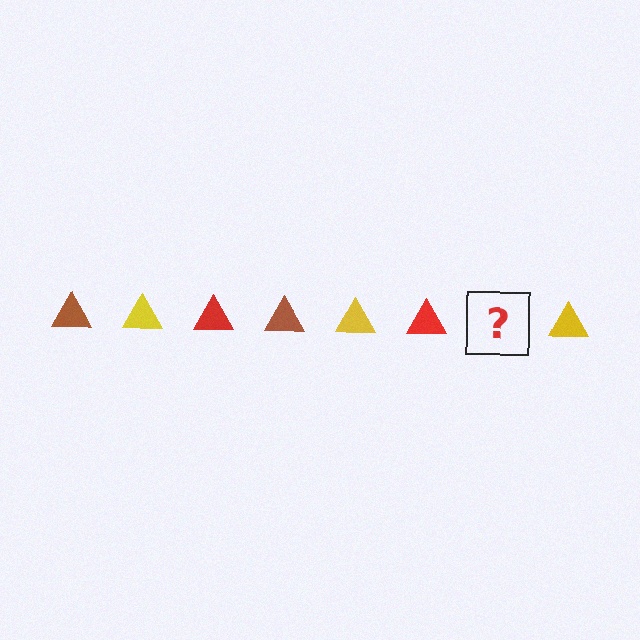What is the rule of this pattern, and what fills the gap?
The rule is that the pattern cycles through brown, yellow, red triangles. The gap should be filled with a brown triangle.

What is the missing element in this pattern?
The missing element is a brown triangle.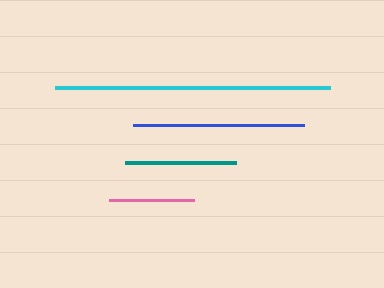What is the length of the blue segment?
The blue segment is approximately 171 pixels long.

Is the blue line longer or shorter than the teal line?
The blue line is longer than the teal line.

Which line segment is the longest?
The cyan line is the longest at approximately 275 pixels.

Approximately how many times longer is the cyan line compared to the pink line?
The cyan line is approximately 3.2 times the length of the pink line.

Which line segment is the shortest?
The pink line is the shortest at approximately 85 pixels.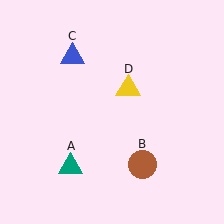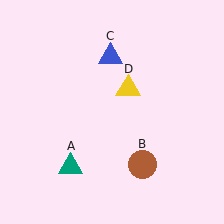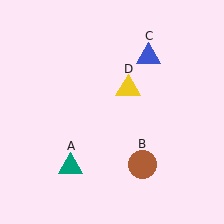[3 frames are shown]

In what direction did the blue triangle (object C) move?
The blue triangle (object C) moved right.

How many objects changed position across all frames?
1 object changed position: blue triangle (object C).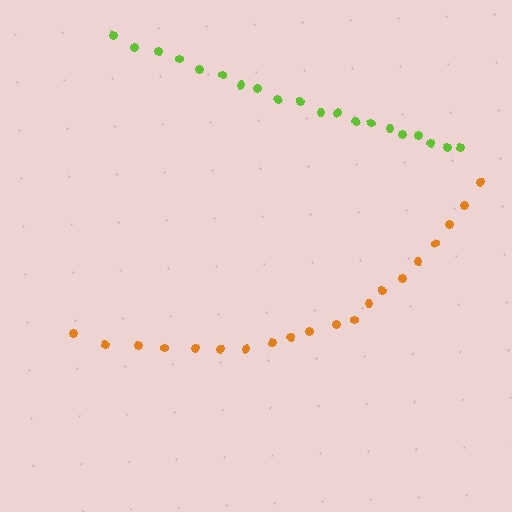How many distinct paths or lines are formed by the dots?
There are 2 distinct paths.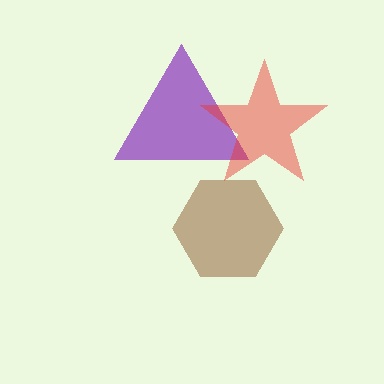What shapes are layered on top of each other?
The layered shapes are: a purple triangle, a brown hexagon, a red star.